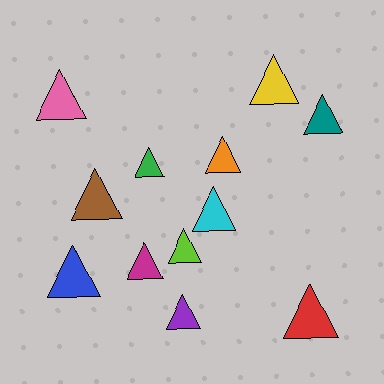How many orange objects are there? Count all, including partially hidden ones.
There is 1 orange object.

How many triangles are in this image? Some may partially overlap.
There are 12 triangles.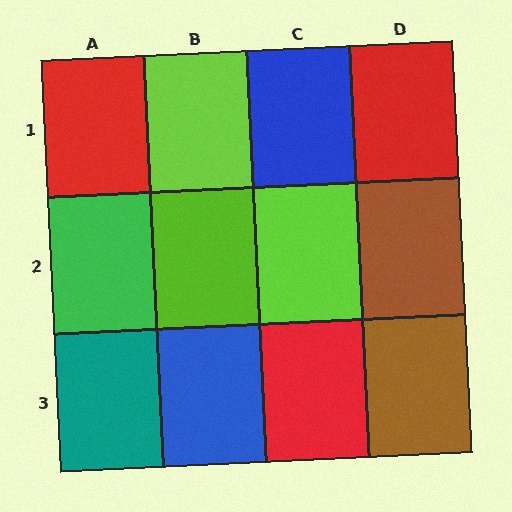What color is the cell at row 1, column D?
Red.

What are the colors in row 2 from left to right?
Green, lime, lime, brown.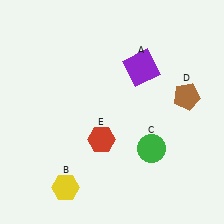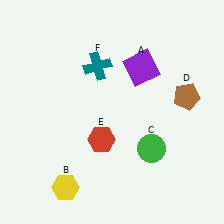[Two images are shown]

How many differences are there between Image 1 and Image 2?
There is 1 difference between the two images.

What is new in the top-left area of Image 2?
A teal cross (F) was added in the top-left area of Image 2.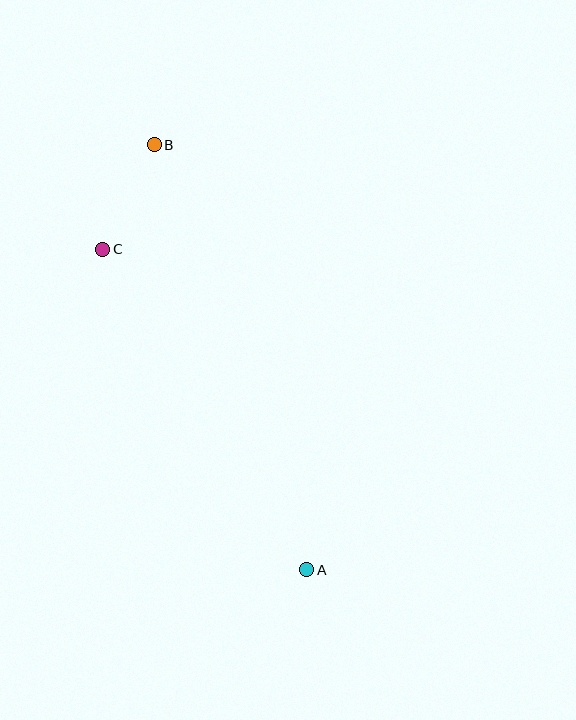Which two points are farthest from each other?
Points A and B are farthest from each other.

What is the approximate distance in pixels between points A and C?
The distance between A and C is approximately 380 pixels.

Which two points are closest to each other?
Points B and C are closest to each other.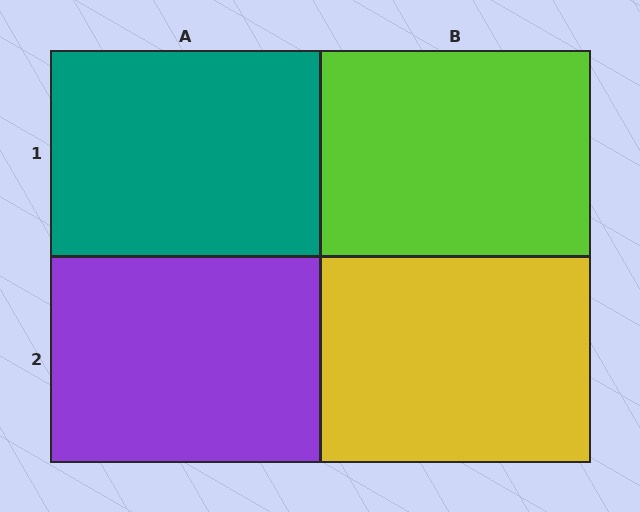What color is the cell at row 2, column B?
Yellow.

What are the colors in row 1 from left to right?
Teal, lime.